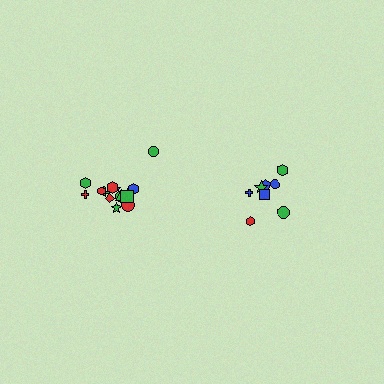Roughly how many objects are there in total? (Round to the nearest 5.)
Roughly 25 objects in total.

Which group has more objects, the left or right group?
The left group.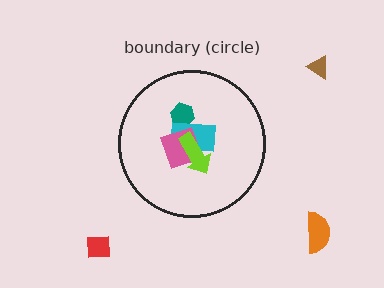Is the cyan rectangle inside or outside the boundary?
Inside.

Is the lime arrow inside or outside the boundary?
Inside.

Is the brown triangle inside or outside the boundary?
Outside.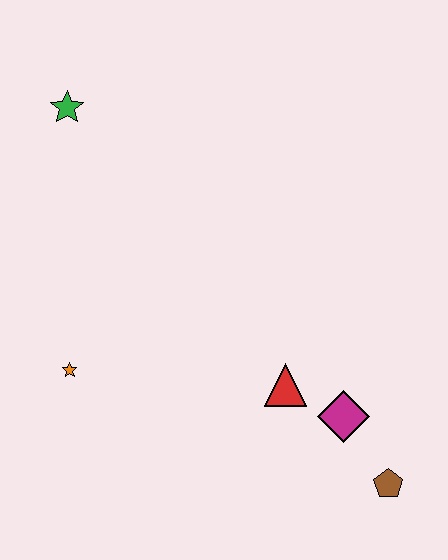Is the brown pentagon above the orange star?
No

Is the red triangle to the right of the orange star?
Yes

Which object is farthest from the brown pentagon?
The green star is farthest from the brown pentagon.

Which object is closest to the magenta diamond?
The red triangle is closest to the magenta diamond.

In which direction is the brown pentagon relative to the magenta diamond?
The brown pentagon is below the magenta diamond.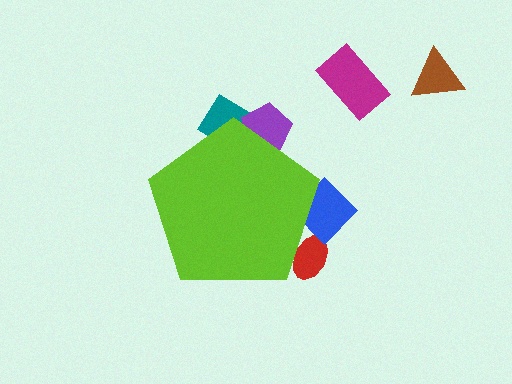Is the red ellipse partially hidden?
Yes, the red ellipse is partially hidden behind the lime pentagon.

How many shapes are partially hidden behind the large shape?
4 shapes are partially hidden.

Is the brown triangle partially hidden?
No, the brown triangle is fully visible.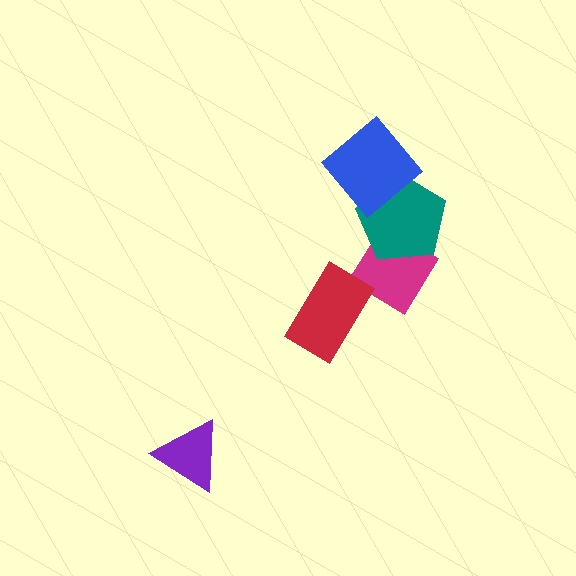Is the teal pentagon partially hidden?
Yes, it is partially covered by another shape.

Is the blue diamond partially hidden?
No, no other shape covers it.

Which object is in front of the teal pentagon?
The blue diamond is in front of the teal pentagon.